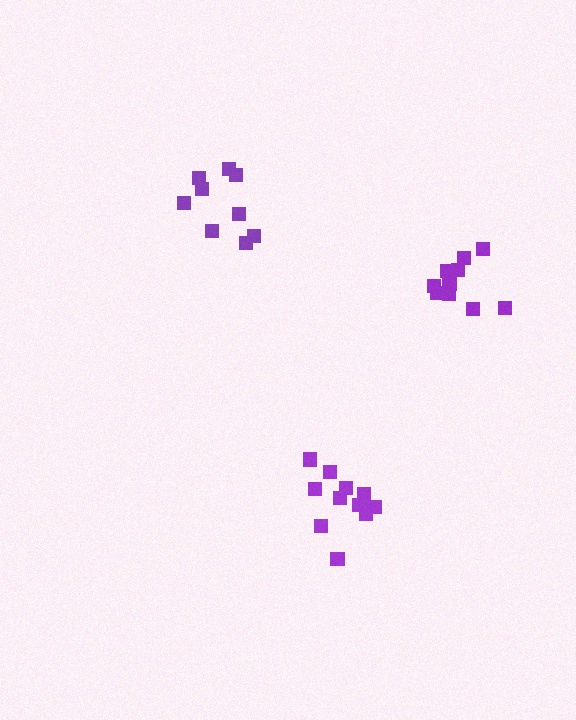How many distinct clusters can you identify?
There are 3 distinct clusters.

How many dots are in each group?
Group 1: 11 dots, Group 2: 9 dots, Group 3: 10 dots (30 total).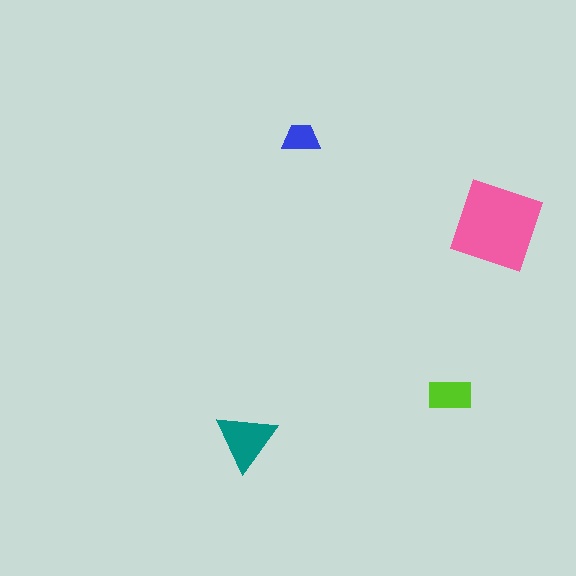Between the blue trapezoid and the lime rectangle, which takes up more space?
The lime rectangle.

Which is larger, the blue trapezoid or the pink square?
The pink square.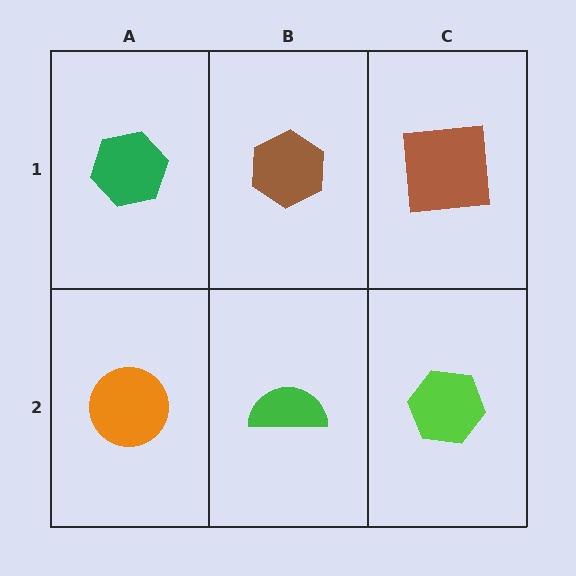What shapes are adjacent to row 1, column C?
A lime hexagon (row 2, column C), a brown hexagon (row 1, column B).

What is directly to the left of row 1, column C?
A brown hexagon.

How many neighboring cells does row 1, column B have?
3.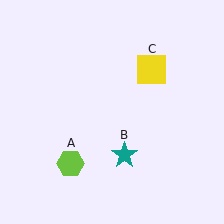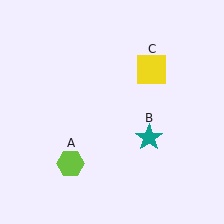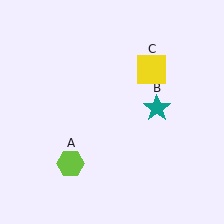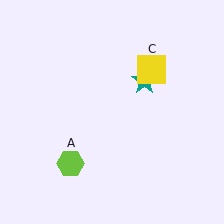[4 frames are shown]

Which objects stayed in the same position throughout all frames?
Lime hexagon (object A) and yellow square (object C) remained stationary.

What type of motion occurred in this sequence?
The teal star (object B) rotated counterclockwise around the center of the scene.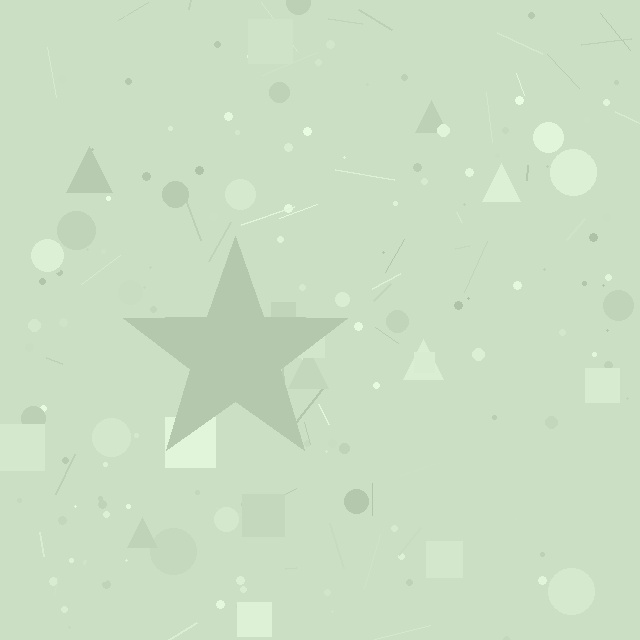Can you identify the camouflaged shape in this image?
The camouflaged shape is a star.